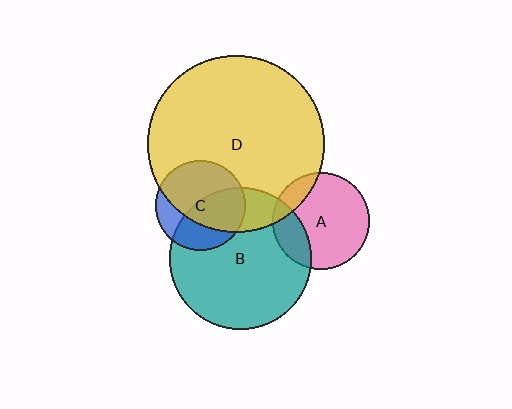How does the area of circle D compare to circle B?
Approximately 1.6 times.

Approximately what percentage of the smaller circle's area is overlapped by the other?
Approximately 15%.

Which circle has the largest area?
Circle D (yellow).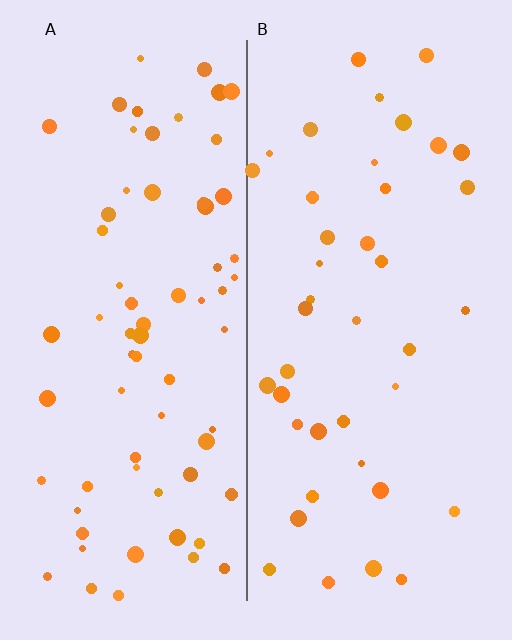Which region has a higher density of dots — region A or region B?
A (the left).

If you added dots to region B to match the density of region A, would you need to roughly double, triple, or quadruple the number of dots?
Approximately double.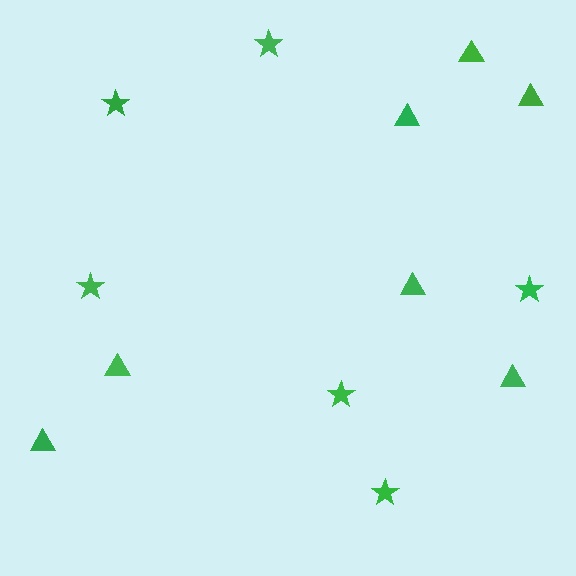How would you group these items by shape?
There are 2 groups: one group of triangles (7) and one group of stars (6).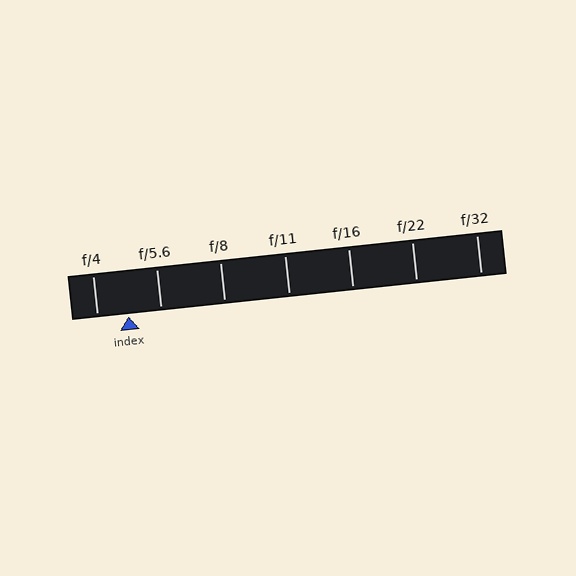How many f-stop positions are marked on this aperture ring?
There are 7 f-stop positions marked.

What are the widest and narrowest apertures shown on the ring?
The widest aperture shown is f/4 and the narrowest is f/32.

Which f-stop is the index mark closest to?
The index mark is closest to f/4.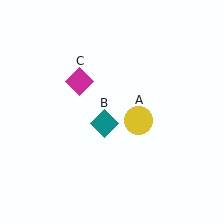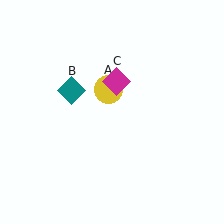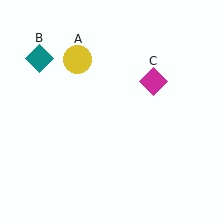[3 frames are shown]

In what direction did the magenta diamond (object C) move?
The magenta diamond (object C) moved right.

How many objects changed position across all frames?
3 objects changed position: yellow circle (object A), teal diamond (object B), magenta diamond (object C).